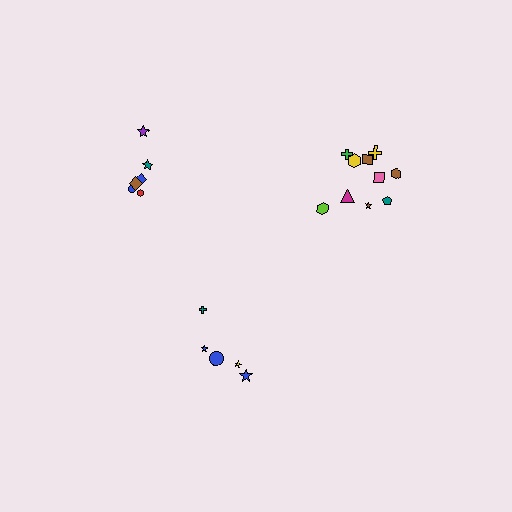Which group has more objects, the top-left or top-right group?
The top-right group.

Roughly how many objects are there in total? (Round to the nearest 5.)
Roughly 20 objects in total.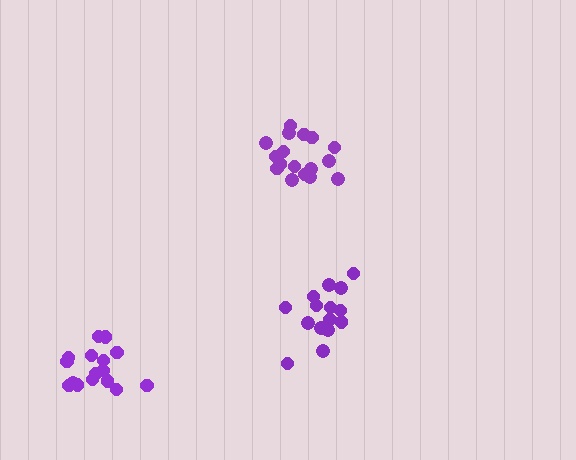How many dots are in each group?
Group 1: 17 dots, Group 2: 17 dots, Group 3: 16 dots (50 total).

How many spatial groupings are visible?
There are 3 spatial groupings.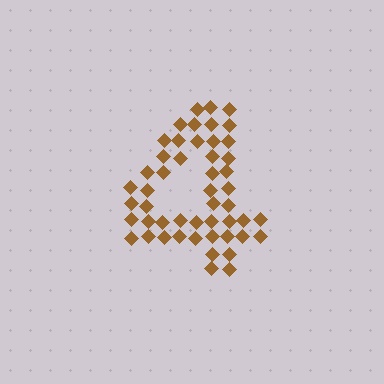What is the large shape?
The large shape is the digit 4.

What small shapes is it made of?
It is made of small diamonds.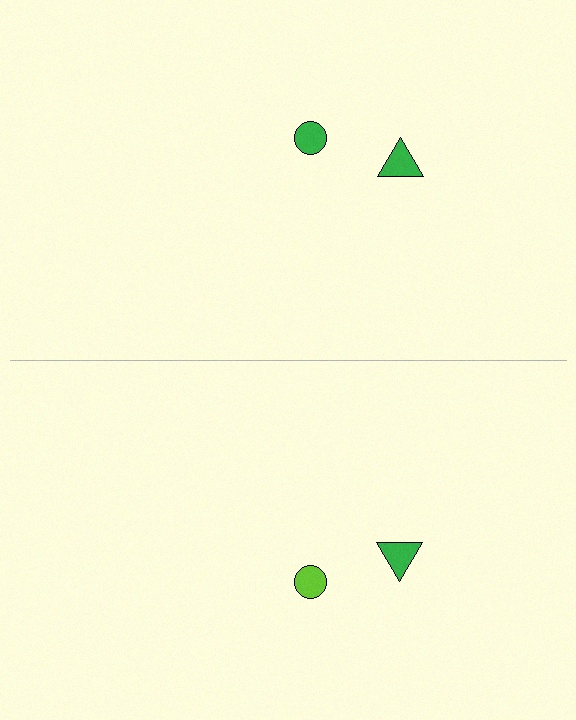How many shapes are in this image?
There are 4 shapes in this image.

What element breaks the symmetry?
The lime circle on the bottom side breaks the symmetry — its mirror counterpart is green.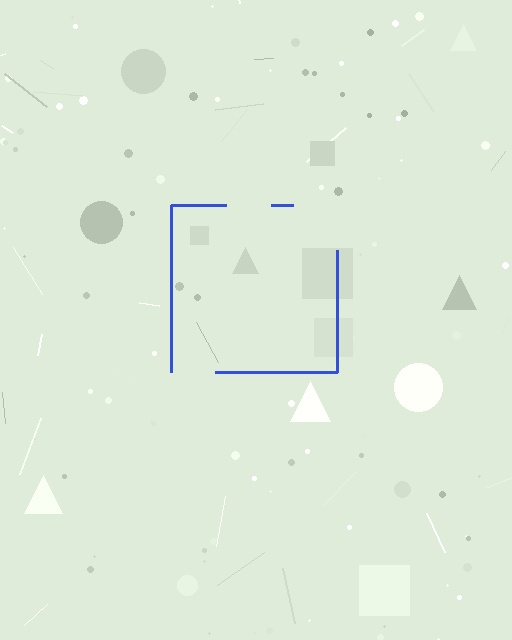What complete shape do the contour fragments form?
The contour fragments form a square.